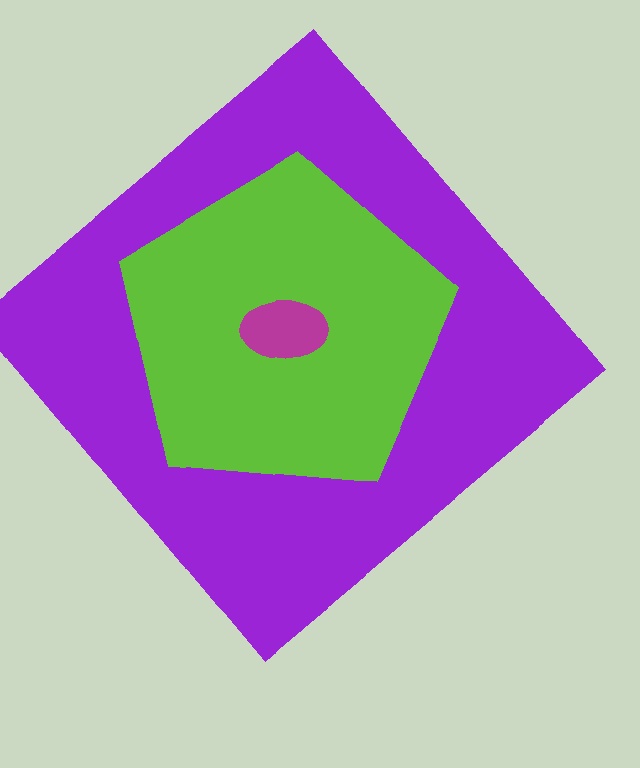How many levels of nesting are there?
3.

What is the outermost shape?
The purple diamond.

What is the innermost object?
The magenta ellipse.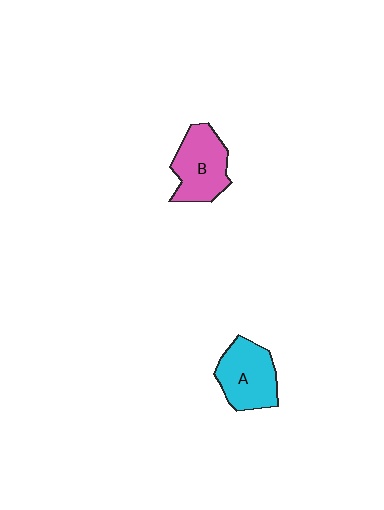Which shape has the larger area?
Shape B (pink).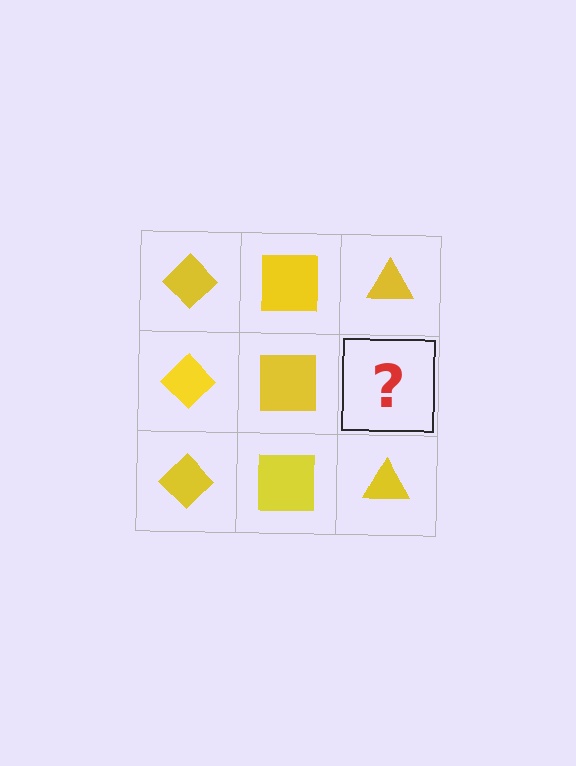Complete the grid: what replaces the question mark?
The question mark should be replaced with a yellow triangle.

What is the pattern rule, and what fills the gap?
The rule is that each column has a consistent shape. The gap should be filled with a yellow triangle.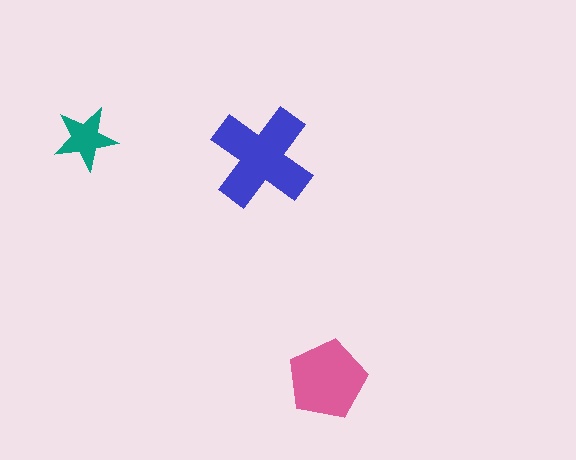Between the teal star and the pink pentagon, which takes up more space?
The pink pentagon.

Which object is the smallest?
The teal star.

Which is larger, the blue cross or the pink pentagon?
The blue cross.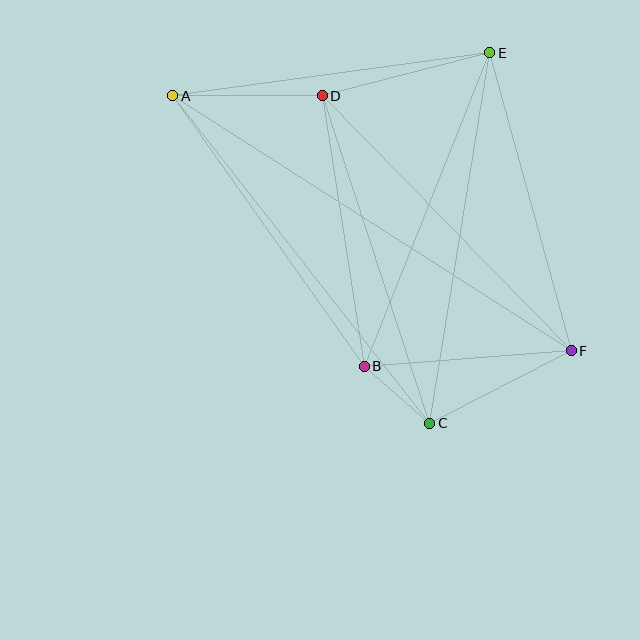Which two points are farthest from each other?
Points A and F are farthest from each other.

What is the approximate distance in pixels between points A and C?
The distance between A and C is approximately 417 pixels.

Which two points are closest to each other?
Points B and C are closest to each other.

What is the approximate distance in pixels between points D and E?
The distance between D and E is approximately 173 pixels.